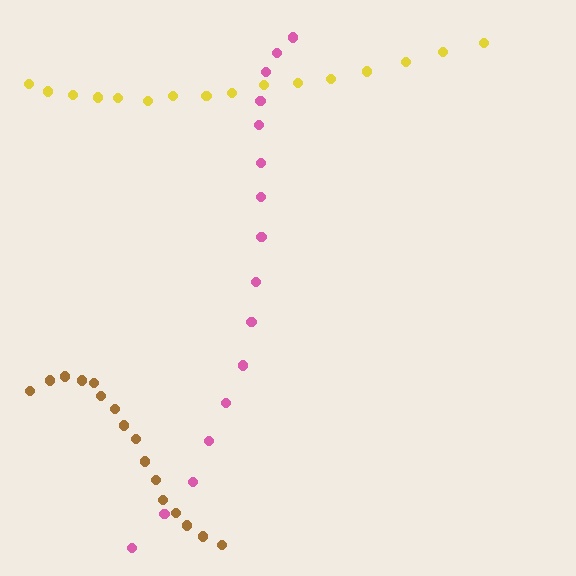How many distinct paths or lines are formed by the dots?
There are 3 distinct paths.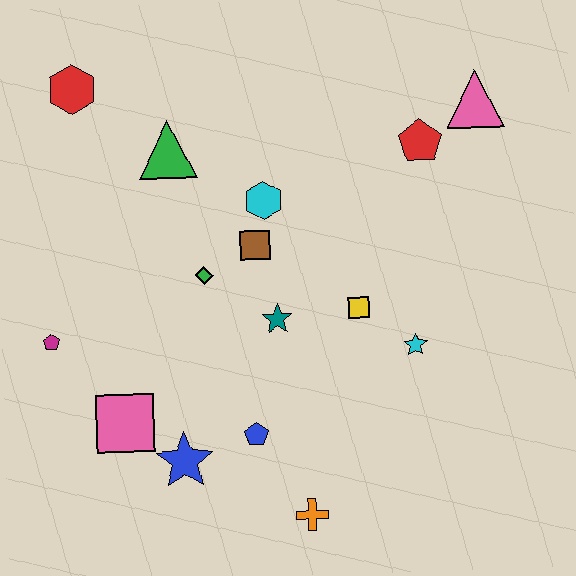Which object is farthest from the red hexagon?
The orange cross is farthest from the red hexagon.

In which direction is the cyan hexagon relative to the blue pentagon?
The cyan hexagon is above the blue pentagon.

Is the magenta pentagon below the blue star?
No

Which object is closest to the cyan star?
The yellow square is closest to the cyan star.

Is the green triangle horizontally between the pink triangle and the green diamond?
No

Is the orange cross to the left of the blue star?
No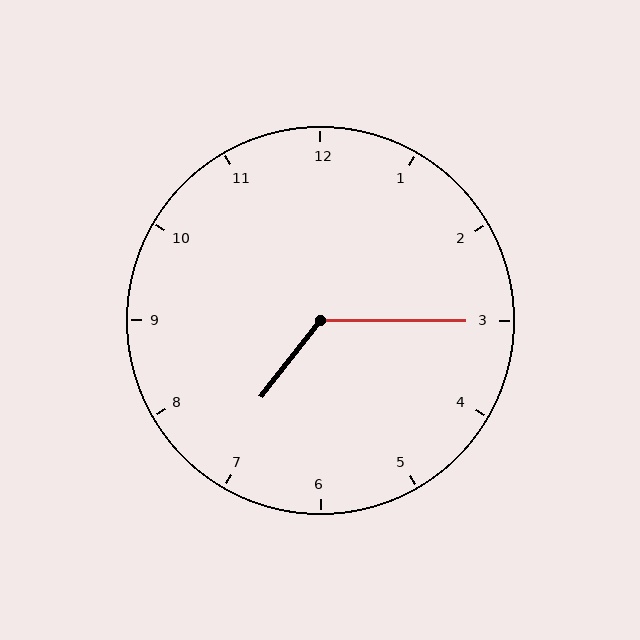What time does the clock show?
7:15.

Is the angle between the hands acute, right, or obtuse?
It is obtuse.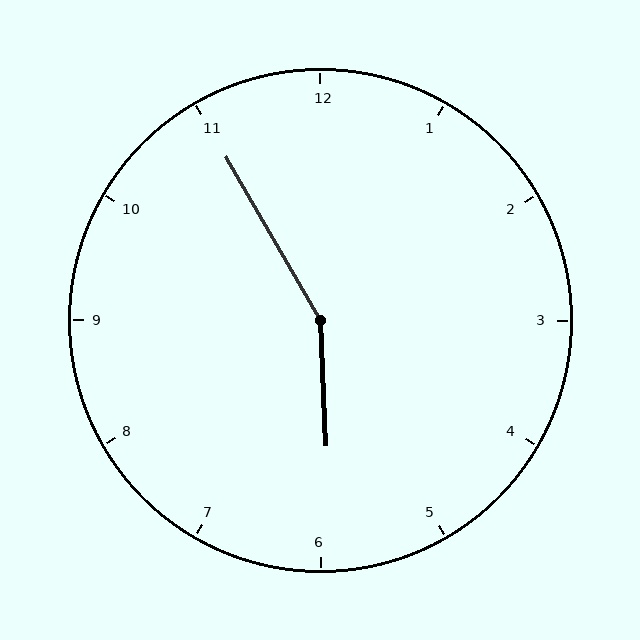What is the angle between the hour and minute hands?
Approximately 152 degrees.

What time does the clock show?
5:55.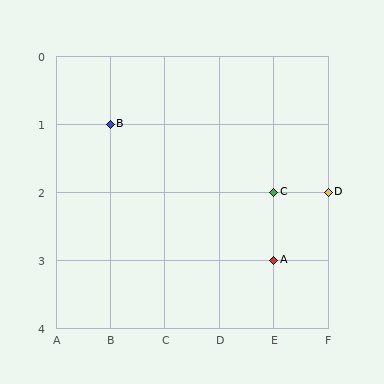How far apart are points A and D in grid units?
Points A and D are 1 column and 1 row apart (about 1.4 grid units diagonally).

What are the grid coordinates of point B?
Point B is at grid coordinates (B, 1).